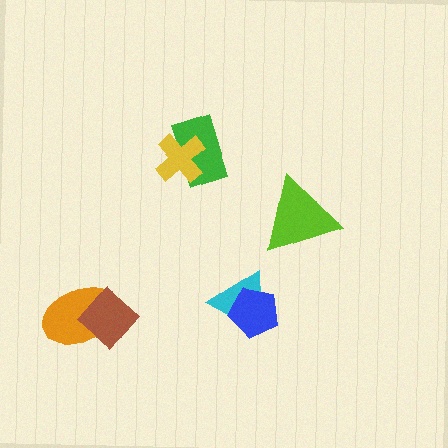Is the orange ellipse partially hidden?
Yes, it is partially covered by another shape.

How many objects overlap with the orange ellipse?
1 object overlaps with the orange ellipse.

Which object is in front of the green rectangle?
The yellow cross is in front of the green rectangle.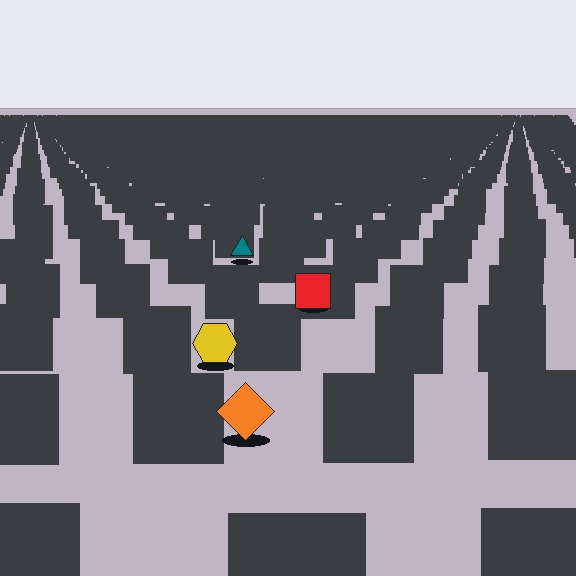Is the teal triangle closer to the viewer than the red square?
No. The red square is closer — you can tell from the texture gradient: the ground texture is coarser near it.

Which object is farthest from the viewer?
The teal triangle is farthest from the viewer. It appears smaller and the ground texture around it is denser.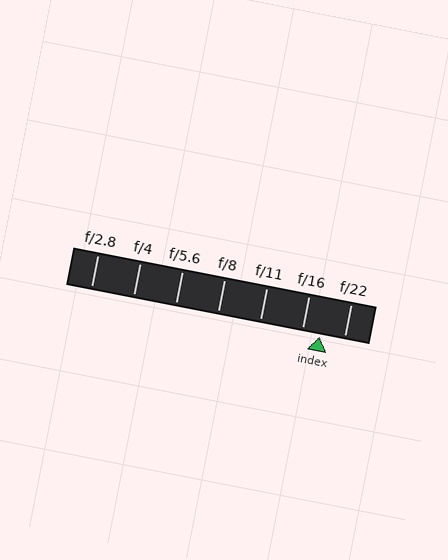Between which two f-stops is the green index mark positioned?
The index mark is between f/16 and f/22.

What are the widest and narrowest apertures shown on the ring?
The widest aperture shown is f/2.8 and the narrowest is f/22.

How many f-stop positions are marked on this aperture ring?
There are 7 f-stop positions marked.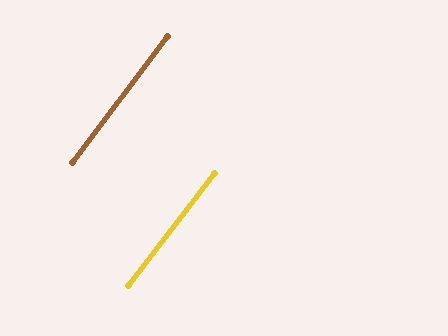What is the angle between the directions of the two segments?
Approximately 1 degree.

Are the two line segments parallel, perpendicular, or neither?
Parallel — their directions differ by only 0.7°.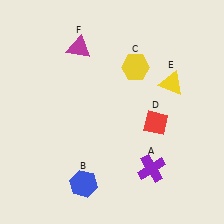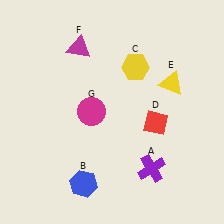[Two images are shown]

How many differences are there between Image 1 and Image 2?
There is 1 difference between the two images.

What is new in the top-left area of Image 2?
A magenta circle (G) was added in the top-left area of Image 2.